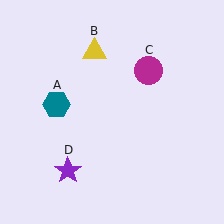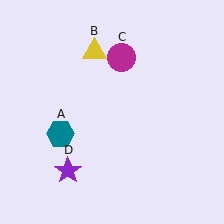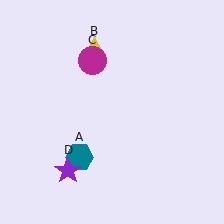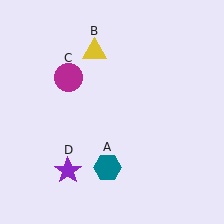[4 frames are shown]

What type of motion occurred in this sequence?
The teal hexagon (object A), magenta circle (object C) rotated counterclockwise around the center of the scene.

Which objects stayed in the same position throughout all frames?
Yellow triangle (object B) and purple star (object D) remained stationary.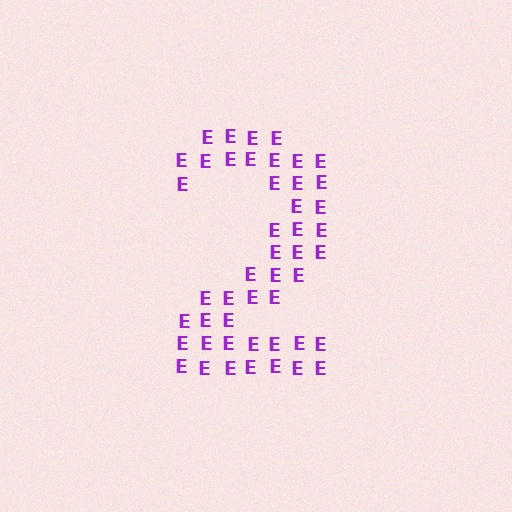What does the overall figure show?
The overall figure shows the digit 2.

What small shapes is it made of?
It is made of small letter E's.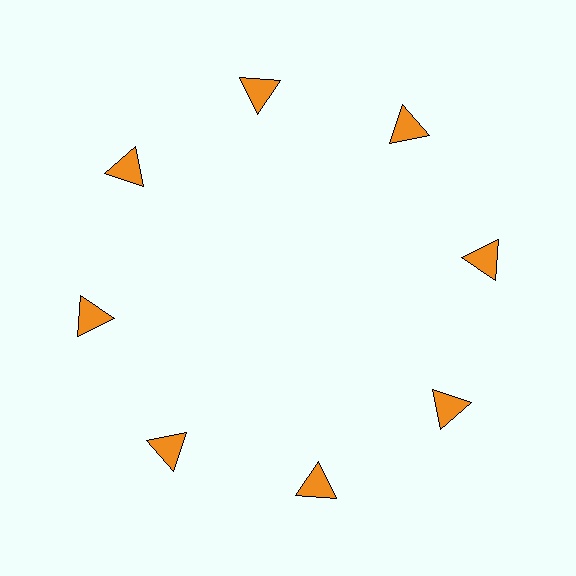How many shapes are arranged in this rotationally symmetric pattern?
There are 8 shapes, arranged in 8 groups of 1.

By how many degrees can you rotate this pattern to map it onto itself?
The pattern maps onto itself every 45 degrees of rotation.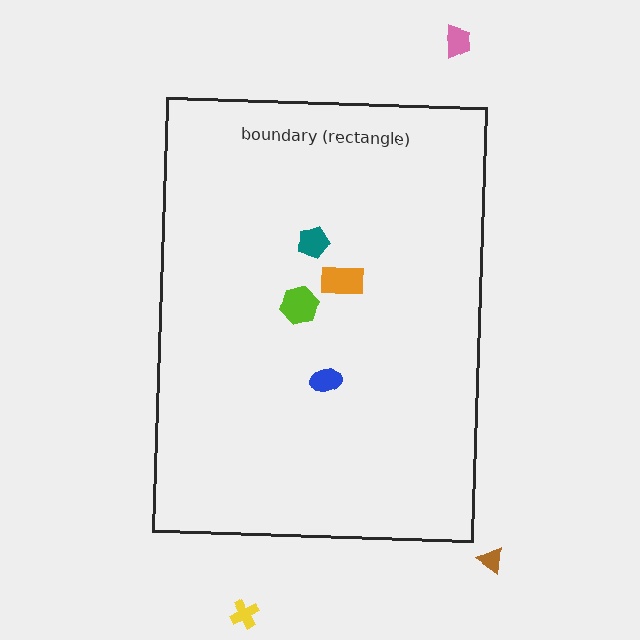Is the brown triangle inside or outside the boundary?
Outside.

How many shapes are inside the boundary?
4 inside, 3 outside.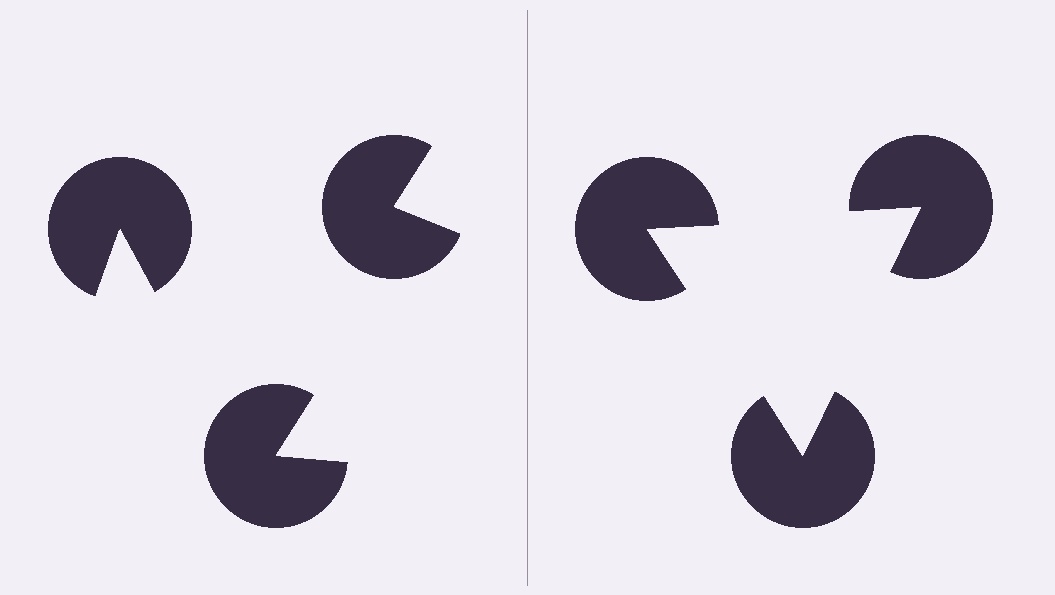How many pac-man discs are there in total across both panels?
6 — 3 on each side.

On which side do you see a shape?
An illusory triangle appears on the right side. On the left side the wedge cuts are rotated, so no coherent shape forms.